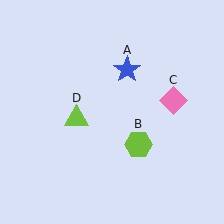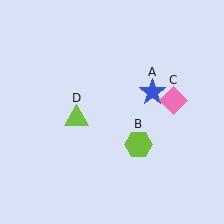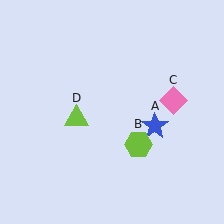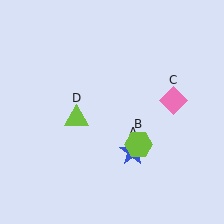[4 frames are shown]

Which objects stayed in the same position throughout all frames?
Lime hexagon (object B) and pink diamond (object C) and lime triangle (object D) remained stationary.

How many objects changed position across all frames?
1 object changed position: blue star (object A).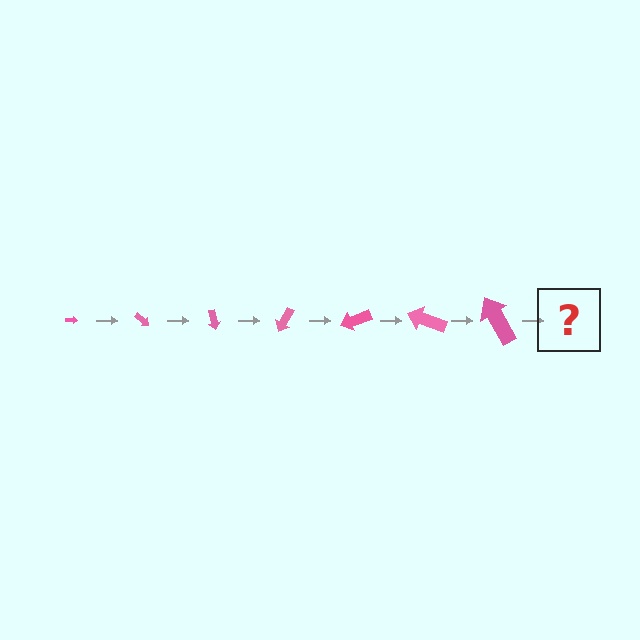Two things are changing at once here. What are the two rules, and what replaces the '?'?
The two rules are that the arrow grows larger each step and it rotates 40 degrees each step. The '?' should be an arrow, larger than the previous one and rotated 280 degrees from the start.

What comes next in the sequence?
The next element should be an arrow, larger than the previous one and rotated 280 degrees from the start.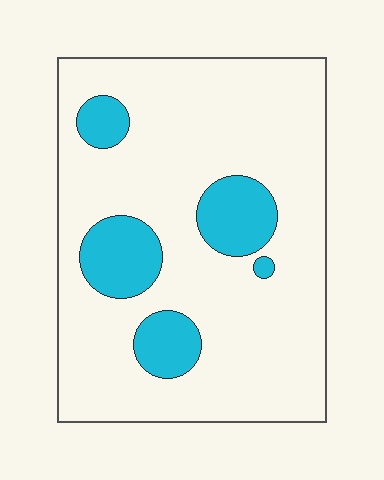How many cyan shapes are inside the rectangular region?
5.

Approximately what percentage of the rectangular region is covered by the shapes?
Approximately 15%.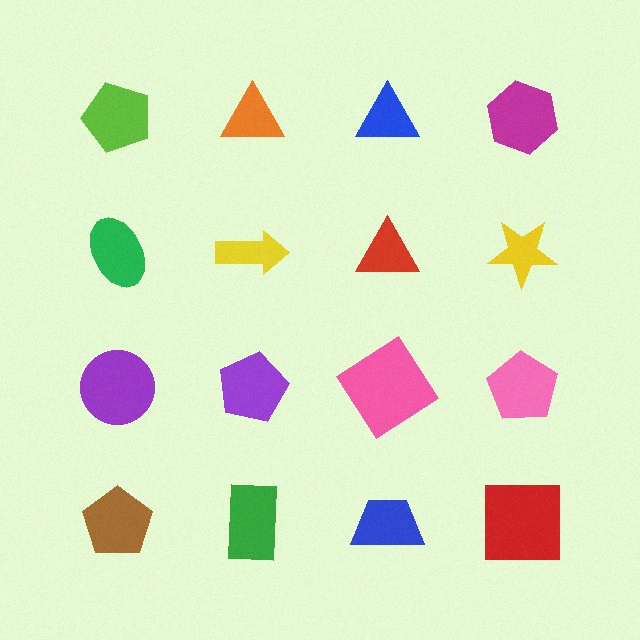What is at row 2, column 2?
A yellow arrow.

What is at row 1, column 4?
A magenta hexagon.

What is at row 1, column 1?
A lime pentagon.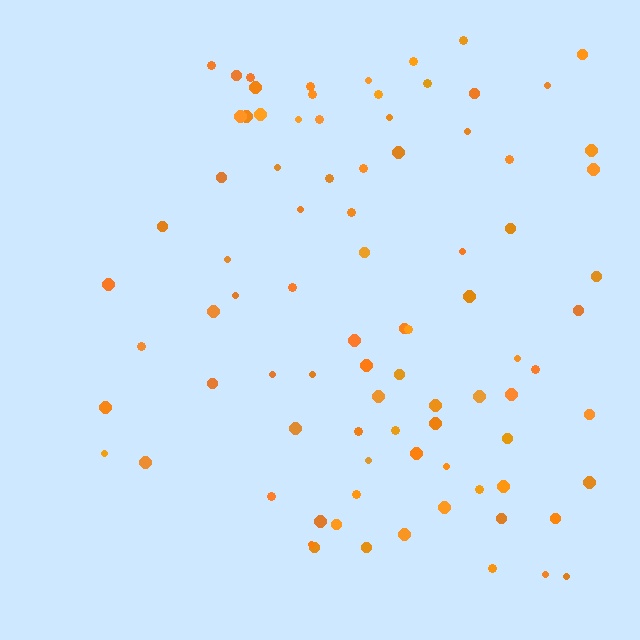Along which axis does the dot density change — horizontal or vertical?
Horizontal.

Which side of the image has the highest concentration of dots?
The right.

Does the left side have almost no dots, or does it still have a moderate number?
Still a moderate number, just noticeably fewer than the right.